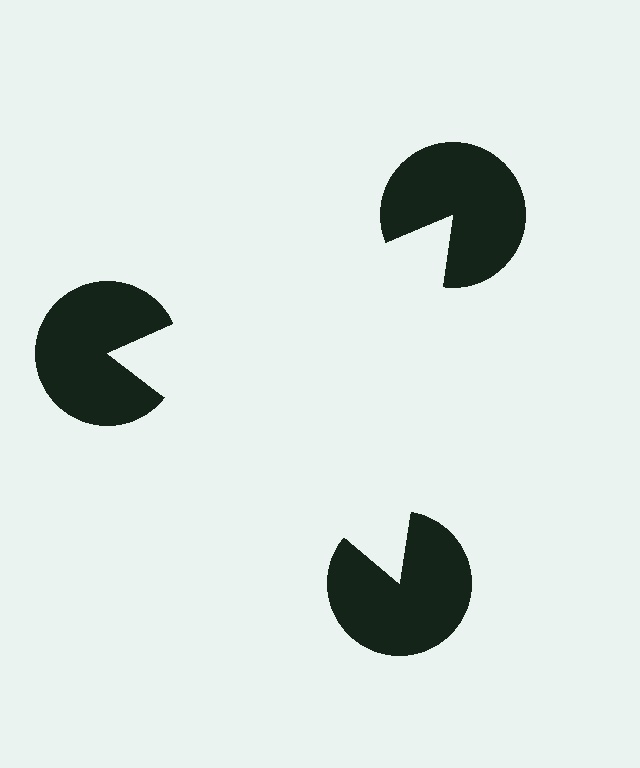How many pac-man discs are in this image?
There are 3 — one at each vertex of the illusory triangle.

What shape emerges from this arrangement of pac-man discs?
An illusory triangle — its edges are inferred from the aligned wedge cuts in the pac-man discs, not physically drawn.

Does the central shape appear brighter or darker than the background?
It typically appears slightly brighter than the background, even though no actual brightness change is drawn.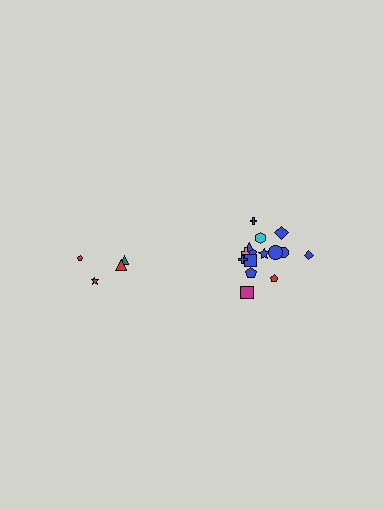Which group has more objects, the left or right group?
The right group.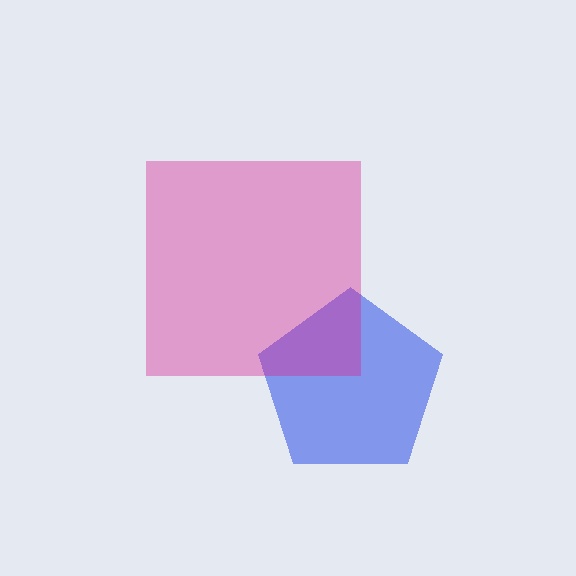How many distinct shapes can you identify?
There are 2 distinct shapes: a blue pentagon, a magenta square.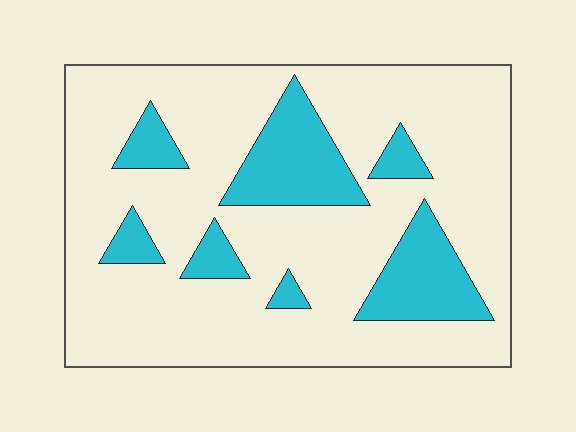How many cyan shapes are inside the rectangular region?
7.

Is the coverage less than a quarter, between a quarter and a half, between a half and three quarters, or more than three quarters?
Less than a quarter.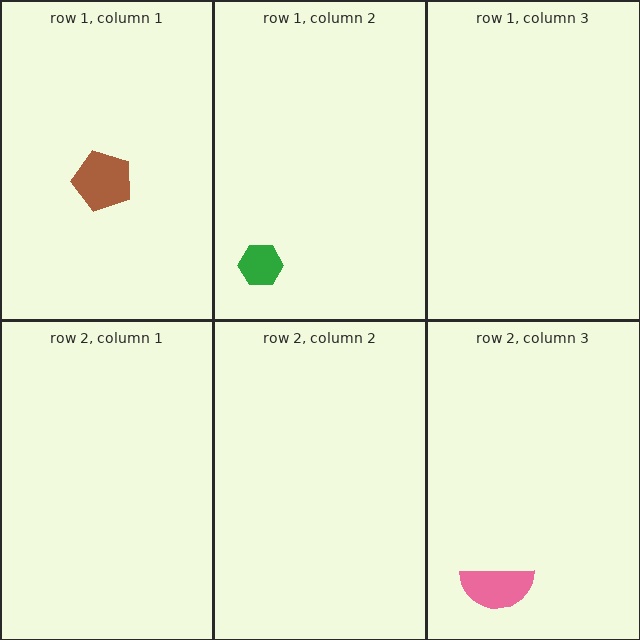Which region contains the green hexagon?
The row 1, column 2 region.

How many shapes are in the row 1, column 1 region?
1.